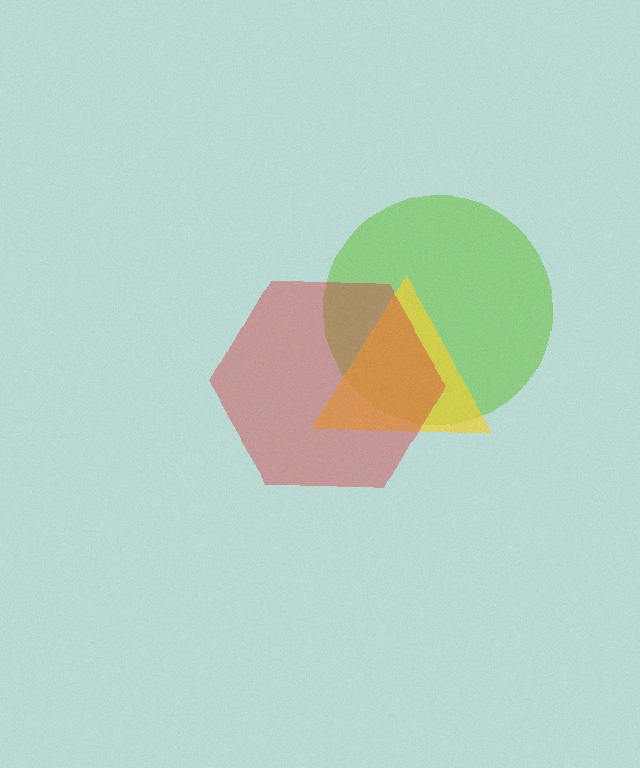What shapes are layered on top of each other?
The layered shapes are: a lime circle, a yellow triangle, a red hexagon.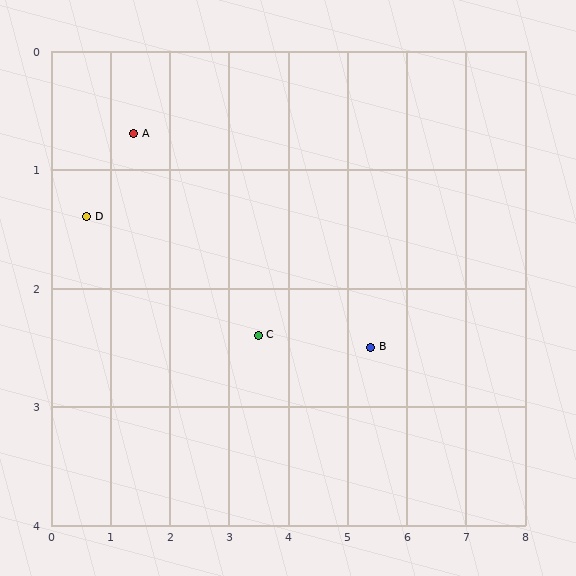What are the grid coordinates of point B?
Point B is at approximately (5.4, 2.5).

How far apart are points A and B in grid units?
Points A and B are about 4.4 grid units apart.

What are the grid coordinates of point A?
Point A is at approximately (1.4, 0.7).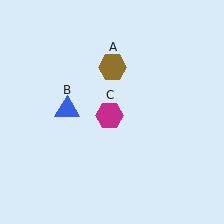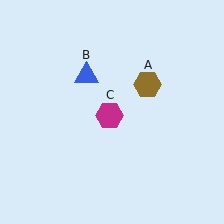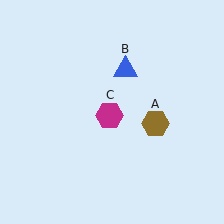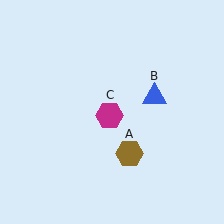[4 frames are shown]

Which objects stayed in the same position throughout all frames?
Magenta hexagon (object C) remained stationary.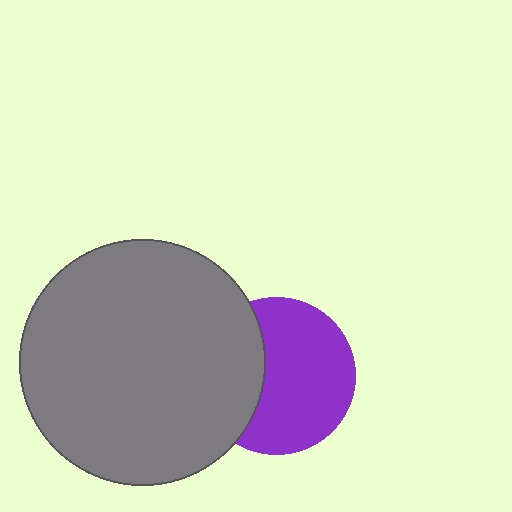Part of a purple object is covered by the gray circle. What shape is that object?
It is a circle.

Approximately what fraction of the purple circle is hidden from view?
Roughly 35% of the purple circle is hidden behind the gray circle.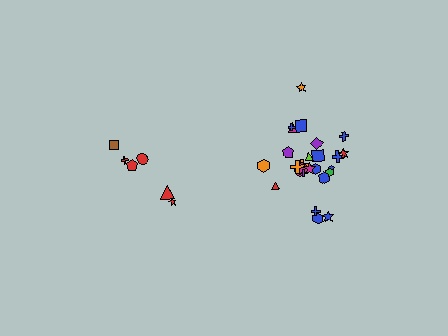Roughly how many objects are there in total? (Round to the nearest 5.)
Roughly 30 objects in total.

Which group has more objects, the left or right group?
The right group.